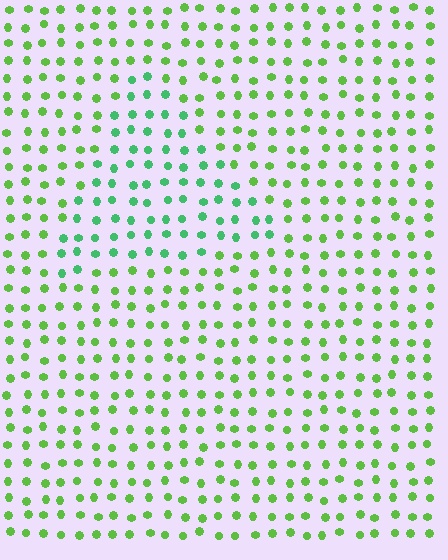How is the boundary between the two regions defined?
The boundary is defined purely by a slight shift in hue (about 34 degrees). Spacing, size, and orientation are identical on both sides.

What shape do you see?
I see a triangle.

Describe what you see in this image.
The image is filled with small lime elements in a uniform arrangement. A triangle-shaped region is visible where the elements are tinted to a slightly different hue, forming a subtle color boundary.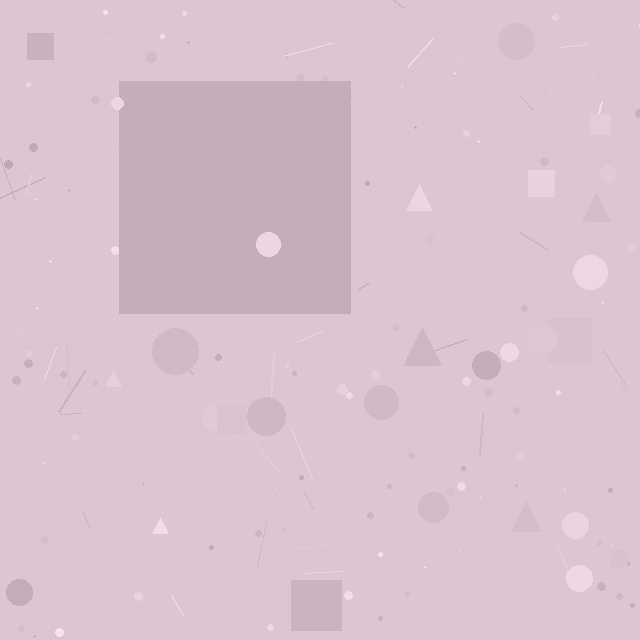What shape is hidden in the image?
A square is hidden in the image.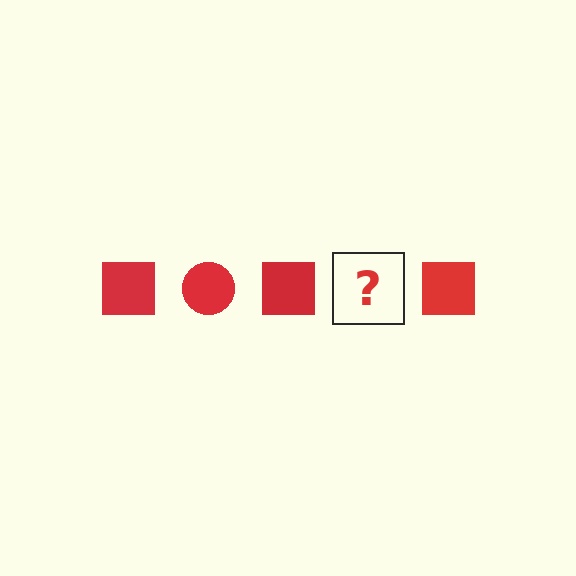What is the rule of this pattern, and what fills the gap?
The rule is that the pattern cycles through square, circle shapes in red. The gap should be filled with a red circle.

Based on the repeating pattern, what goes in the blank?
The blank should be a red circle.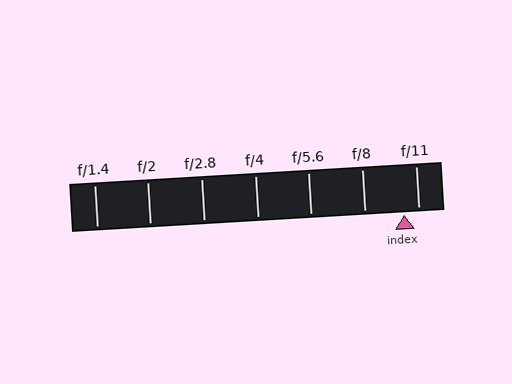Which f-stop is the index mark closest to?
The index mark is closest to f/11.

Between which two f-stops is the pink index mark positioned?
The index mark is between f/8 and f/11.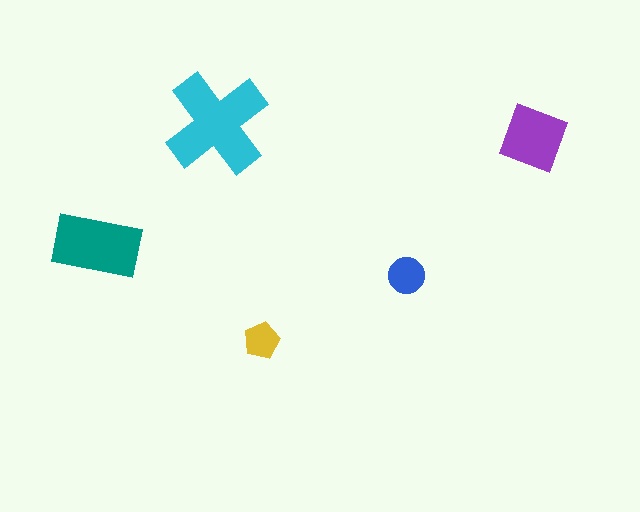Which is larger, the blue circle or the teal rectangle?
The teal rectangle.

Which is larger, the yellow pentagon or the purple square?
The purple square.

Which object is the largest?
The cyan cross.